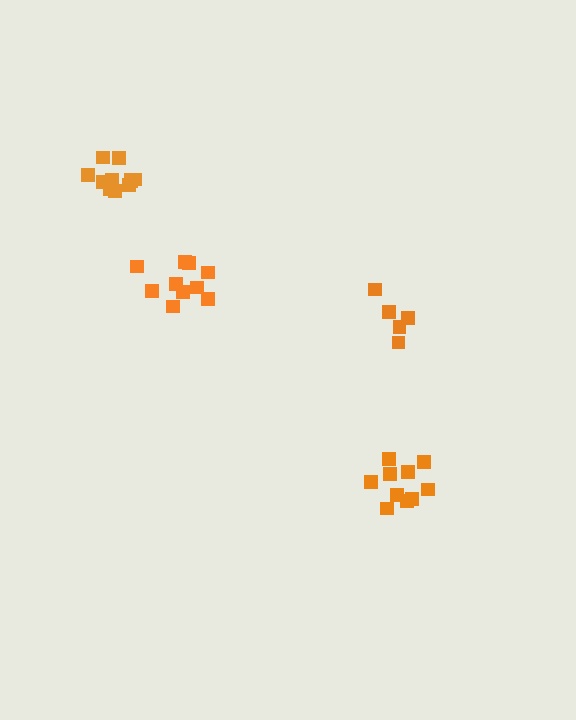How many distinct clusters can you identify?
There are 4 distinct clusters.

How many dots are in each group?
Group 1: 10 dots, Group 2: 10 dots, Group 3: 5 dots, Group 4: 11 dots (36 total).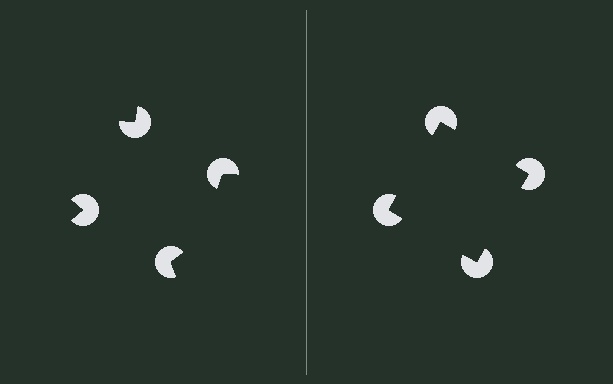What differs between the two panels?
The pac-man discs are positioned identically on both sides; only the wedge orientations differ. On the right they align to a square; on the left they are misaligned.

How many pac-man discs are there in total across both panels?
8 — 4 on each side.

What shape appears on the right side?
An illusory square.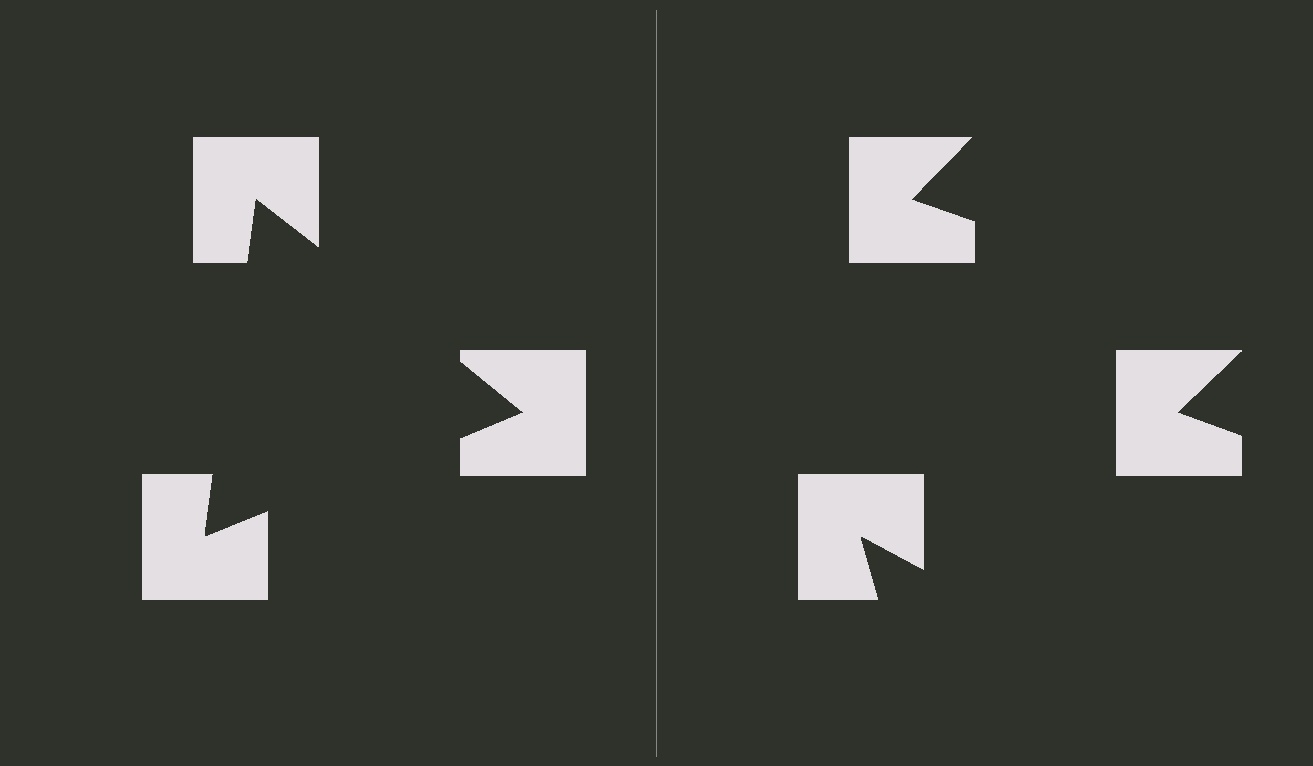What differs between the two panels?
The notched squares are positioned identically on both sides; only the wedge orientations differ. On the left they align to a triangle; on the right they are misaligned.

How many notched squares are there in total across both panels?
6 — 3 on each side.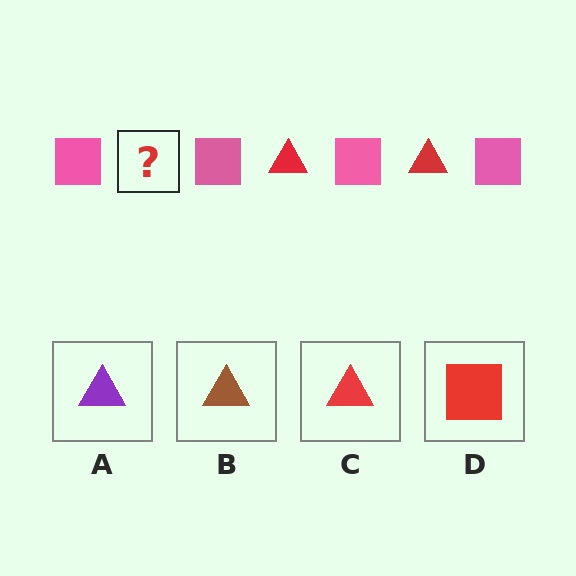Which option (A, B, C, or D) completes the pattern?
C.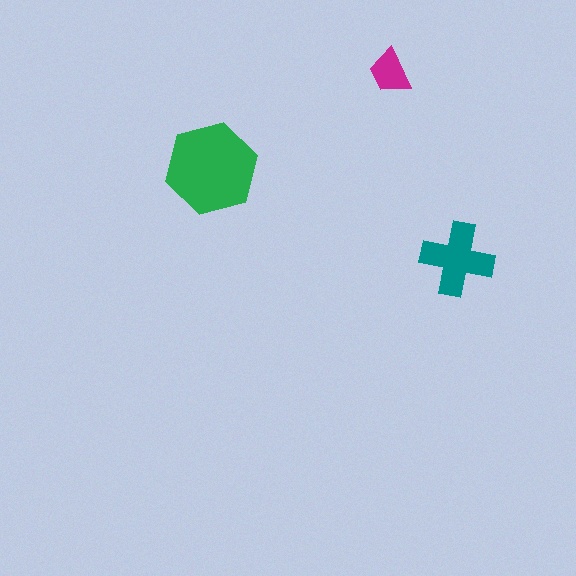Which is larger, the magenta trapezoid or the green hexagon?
The green hexagon.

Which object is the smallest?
The magenta trapezoid.